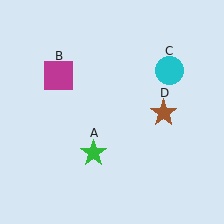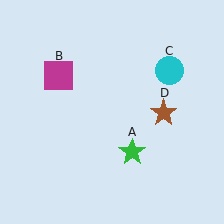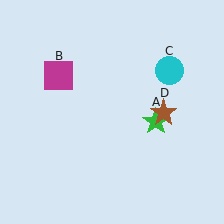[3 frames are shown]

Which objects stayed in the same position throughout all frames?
Magenta square (object B) and cyan circle (object C) and brown star (object D) remained stationary.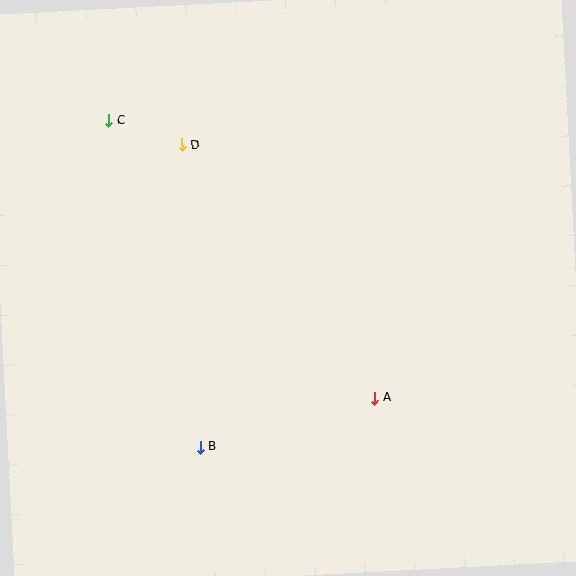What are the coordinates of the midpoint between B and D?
The midpoint between B and D is at (191, 296).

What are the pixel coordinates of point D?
Point D is at (182, 145).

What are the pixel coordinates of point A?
Point A is at (374, 398).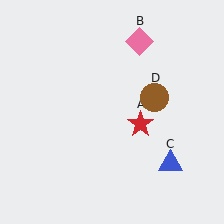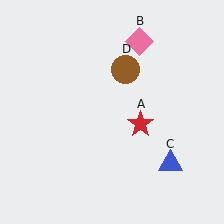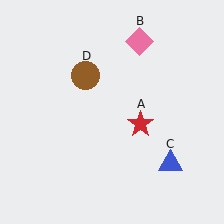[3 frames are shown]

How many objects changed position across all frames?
1 object changed position: brown circle (object D).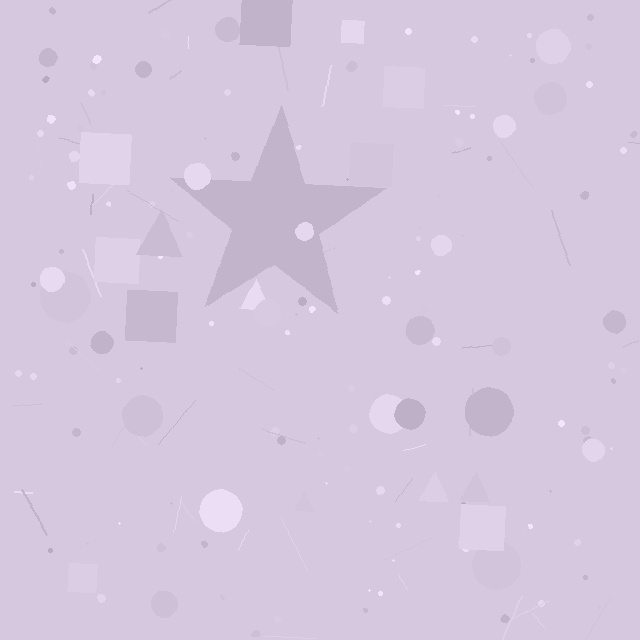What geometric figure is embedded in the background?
A star is embedded in the background.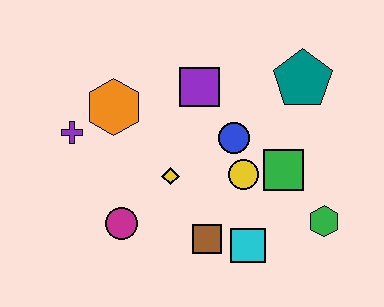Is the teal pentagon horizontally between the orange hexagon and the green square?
No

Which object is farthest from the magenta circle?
The teal pentagon is farthest from the magenta circle.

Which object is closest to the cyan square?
The brown square is closest to the cyan square.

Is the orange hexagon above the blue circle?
Yes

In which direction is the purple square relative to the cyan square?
The purple square is above the cyan square.